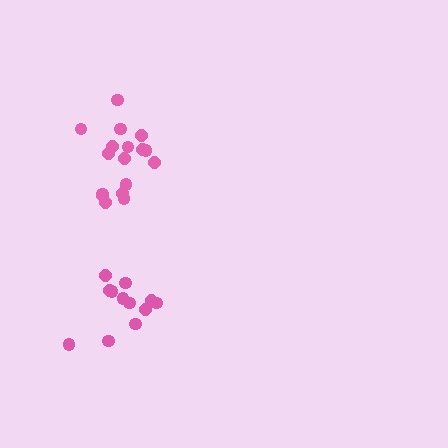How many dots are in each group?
Group 1: 17 dots, Group 2: 12 dots (29 total).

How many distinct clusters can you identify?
There are 2 distinct clusters.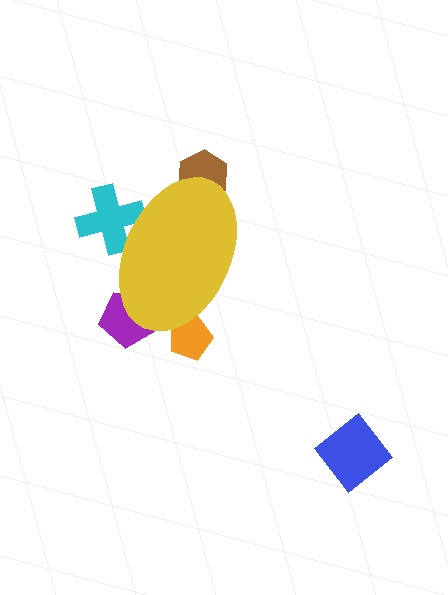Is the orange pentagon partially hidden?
Yes, the orange pentagon is partially hidden behind the yellow ellipse.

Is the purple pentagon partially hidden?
Yes, the purple pentagon is partially hidden behind the yellow ellipse.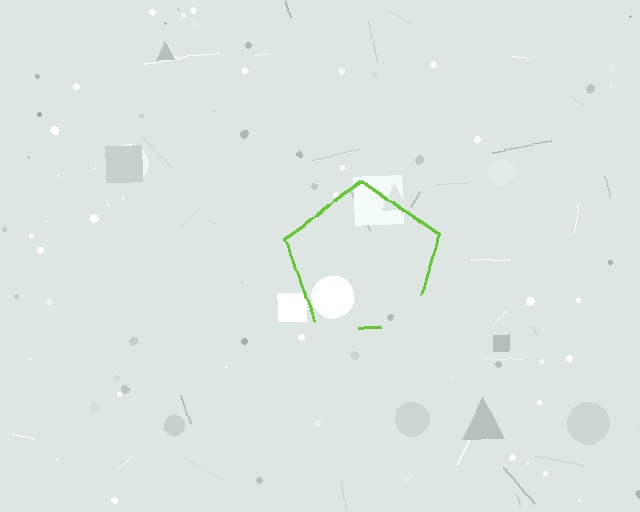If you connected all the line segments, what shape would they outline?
They would outline a pentagon.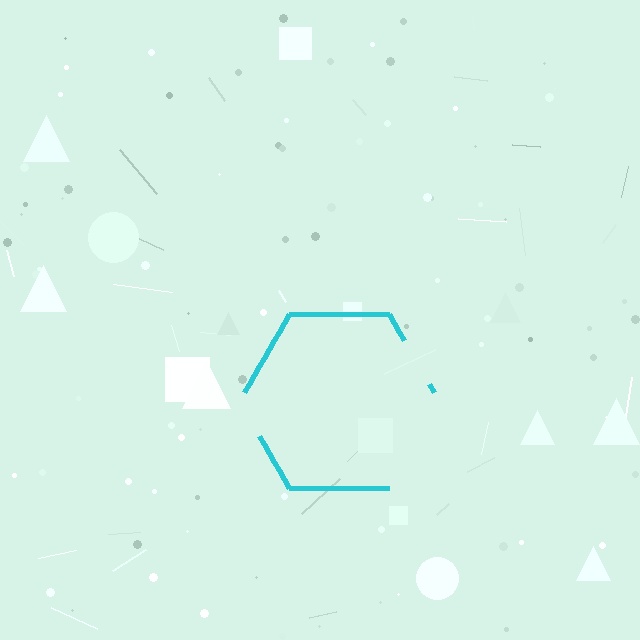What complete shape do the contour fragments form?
The contour fragments form a hexagon.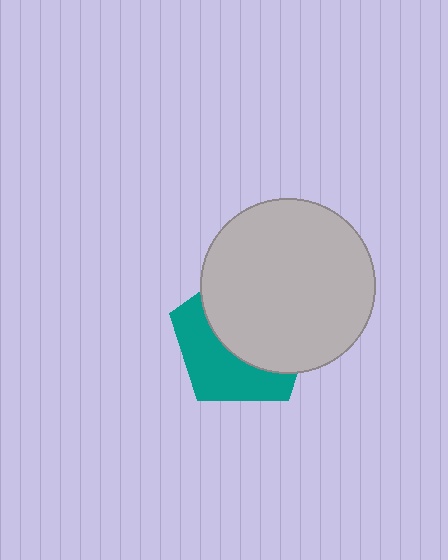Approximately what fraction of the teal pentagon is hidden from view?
Roughly 58% of the teal pentagon is hidden behind the light gray circle.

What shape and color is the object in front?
The object in front is a light gray circle.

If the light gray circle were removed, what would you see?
You would see the complete teal pentagon.